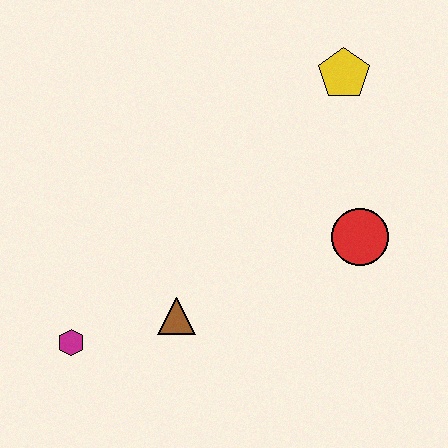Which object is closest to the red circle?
The yellow pentagon is closest to the red circle.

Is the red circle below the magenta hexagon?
No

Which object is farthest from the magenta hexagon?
The yellow pentagon is farthest from the magenta hexagon.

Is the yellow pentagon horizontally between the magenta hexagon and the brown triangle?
No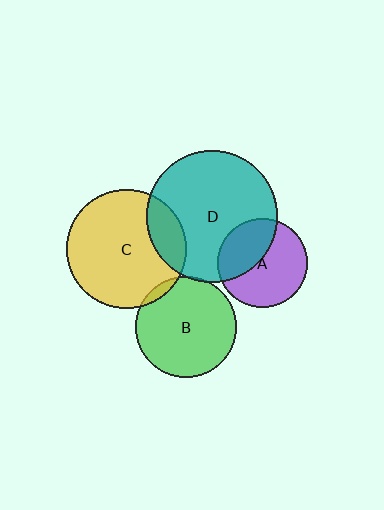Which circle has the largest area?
Circle D (teal).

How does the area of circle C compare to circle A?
Approximately 1.8 times.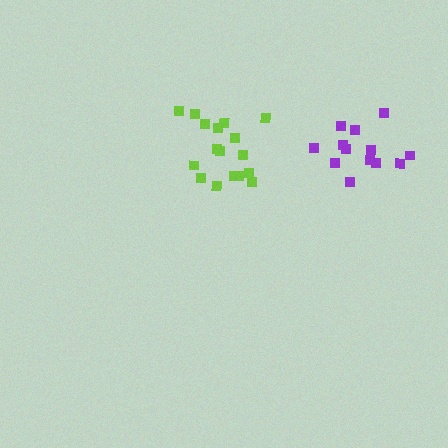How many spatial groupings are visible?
There are 2 spatial groupings.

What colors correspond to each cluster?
The clusters are colored: purple, lime.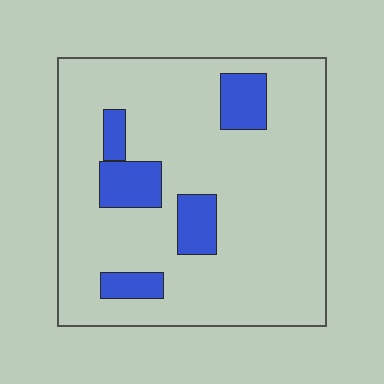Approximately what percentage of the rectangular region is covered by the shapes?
Approximately 15%.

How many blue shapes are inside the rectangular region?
5.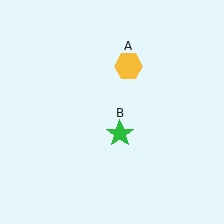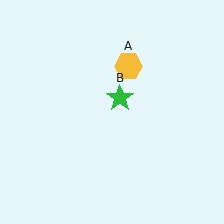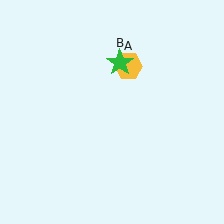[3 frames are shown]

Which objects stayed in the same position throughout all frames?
Yellow hexagon (object A) remained stationary.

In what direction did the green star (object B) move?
The green star (object B) moved up.